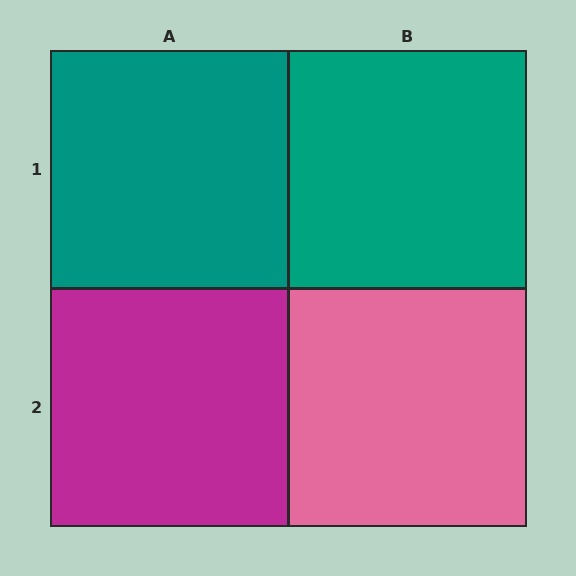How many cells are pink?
1 cell is pink.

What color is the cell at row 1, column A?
Teal.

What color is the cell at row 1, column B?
Teal.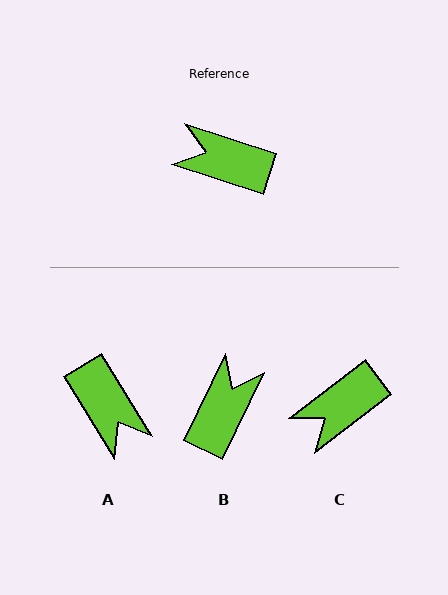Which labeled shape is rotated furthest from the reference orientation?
A, about 140 degrees away.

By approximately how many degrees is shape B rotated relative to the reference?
Approximately 98 degrees clockwise.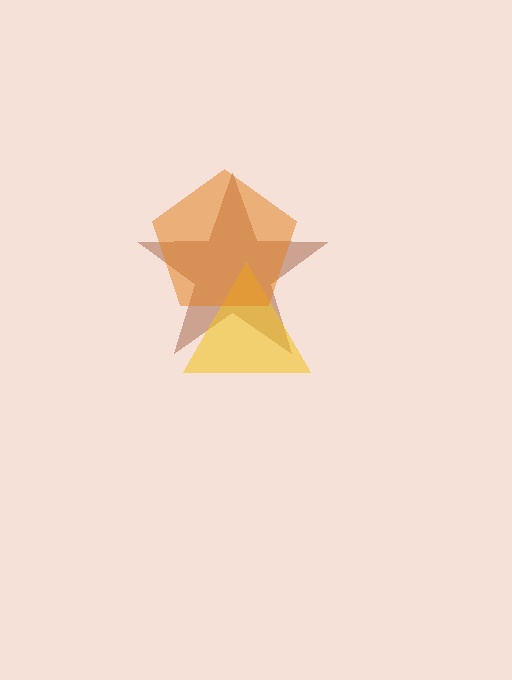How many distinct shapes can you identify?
There are 3 distinct shapes: a brown star, a yellow triangle, an orange pentagon.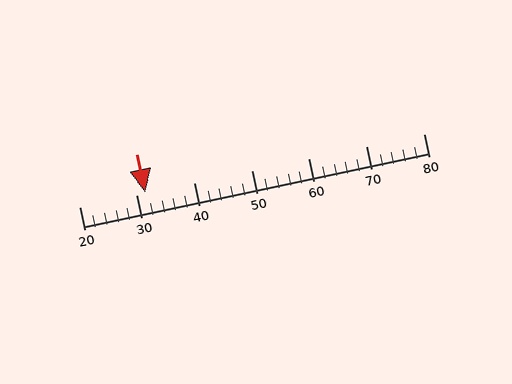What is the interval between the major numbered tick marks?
The major tick marks are spaced 10 units apart.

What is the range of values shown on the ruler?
The ruler shows values from 20 to 80.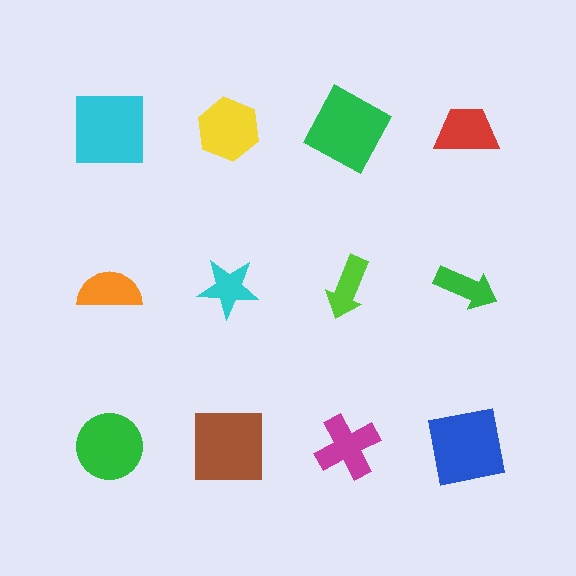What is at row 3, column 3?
A magenta cross.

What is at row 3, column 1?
A green circle.